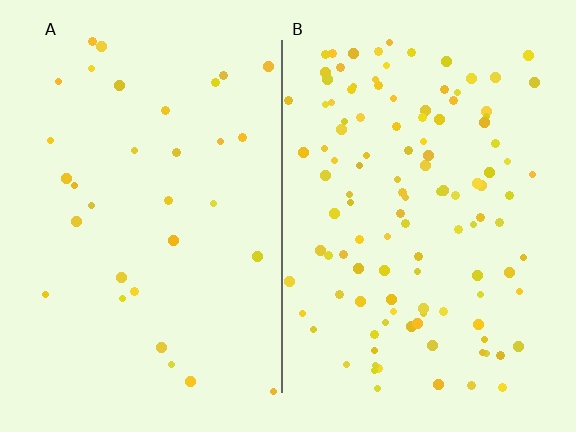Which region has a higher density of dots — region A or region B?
B (the right).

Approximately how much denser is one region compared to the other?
Approximately 3.5× — region B over region A.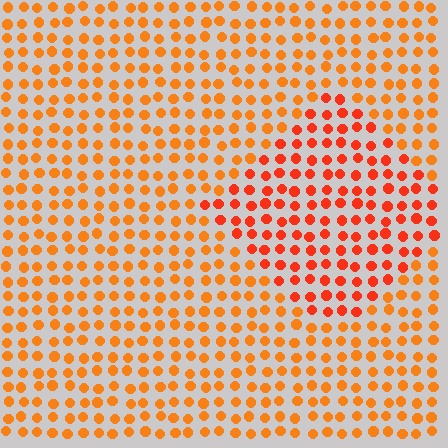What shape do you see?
I see a diamond.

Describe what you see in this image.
The image is filled with small orange elements in a uniform arrangement. A diamond-shaped region is visible where the elements are tinted to a slightly different hue, forming a subtle color boundary.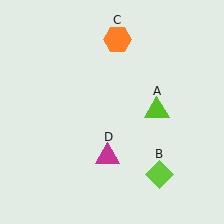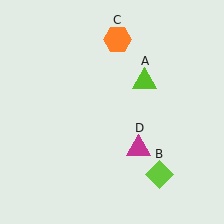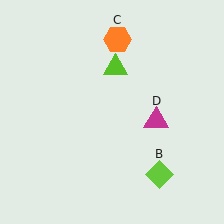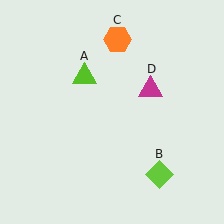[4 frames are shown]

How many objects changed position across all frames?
2 objects changed position: lime triangle (object A), magenta triangle (object D).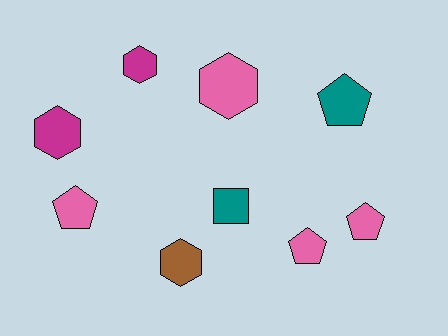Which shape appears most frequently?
Hexagon, with 4 objects.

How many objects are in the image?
There are 9 objects.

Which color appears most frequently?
Pink, with 4 objects.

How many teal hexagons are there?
There are no teal hexagons.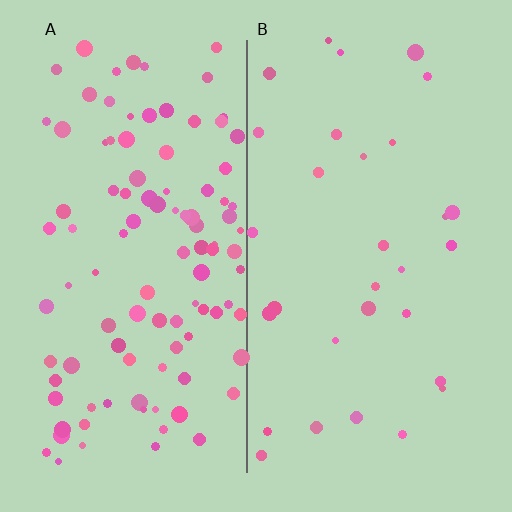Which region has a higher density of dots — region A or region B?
A (the left).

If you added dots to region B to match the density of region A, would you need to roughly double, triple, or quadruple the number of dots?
Approximately triple.